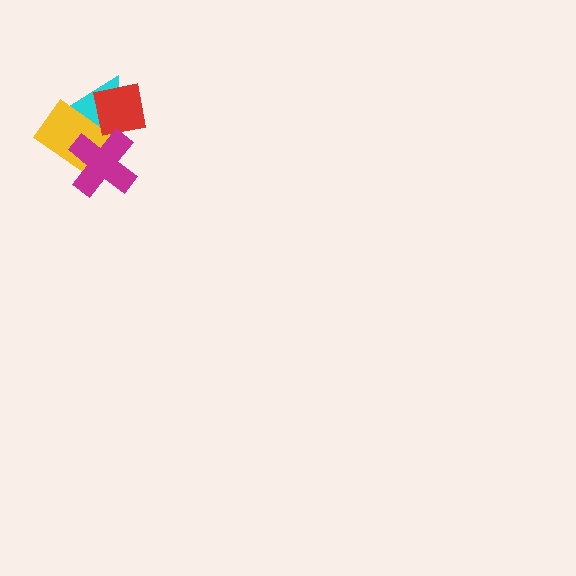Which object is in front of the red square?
The magenta cross is in front of the red square.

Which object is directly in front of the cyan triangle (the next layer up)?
The yellow rectangle is directly in front of the cyan triangle.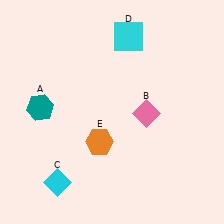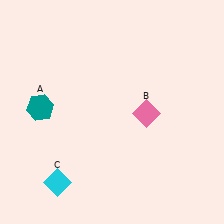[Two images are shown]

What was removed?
The orange hexagon (E), the cyan square (D) were removed in Image 2.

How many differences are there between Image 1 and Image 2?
There are 2 differences between the two images.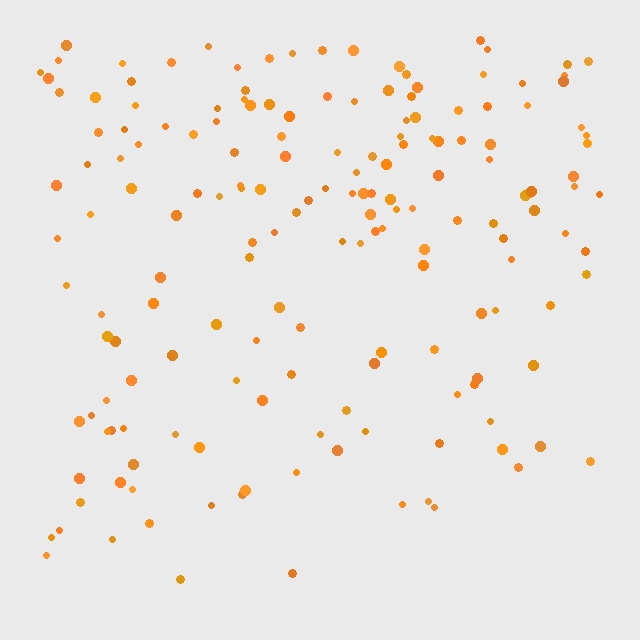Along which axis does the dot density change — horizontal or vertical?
Vertical.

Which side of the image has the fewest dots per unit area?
The bottom.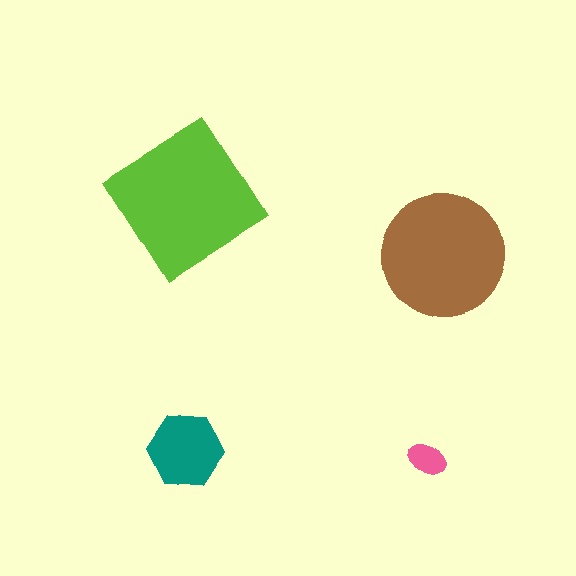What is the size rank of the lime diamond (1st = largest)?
1st.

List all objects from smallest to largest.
The pink ellipse, the teal hexagon, the brown circle, the lime diamond.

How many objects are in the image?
There are 4 objects in the image.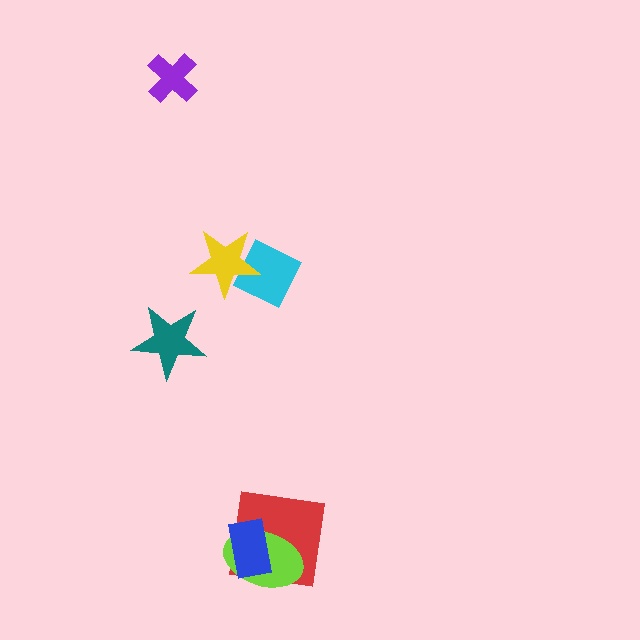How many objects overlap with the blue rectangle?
2 objects overlap with the blue rectangle.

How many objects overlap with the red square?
2 objects overlap with the red square.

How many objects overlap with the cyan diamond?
1 object overlaps with the cyan diamond.